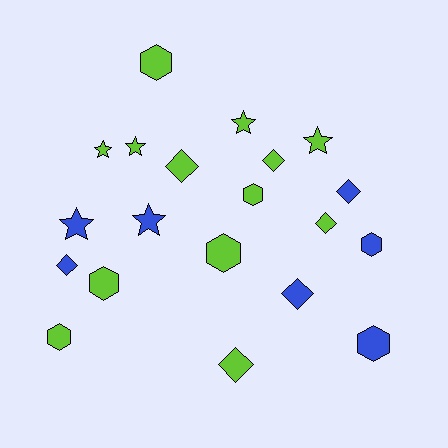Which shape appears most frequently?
Hexagon, with 7 objects.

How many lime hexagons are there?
There are 5 lime hexagons.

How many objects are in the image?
There are 20 objects.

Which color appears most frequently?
Lime, with 13 objects.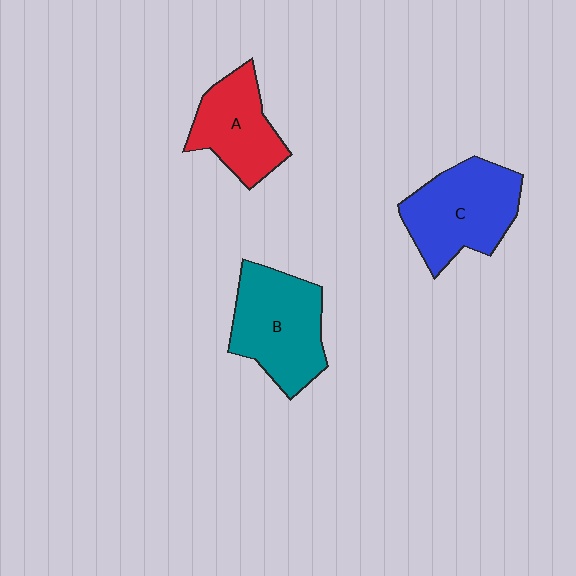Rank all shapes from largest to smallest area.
From largest to smallest: C (blue), B (teal), A (red).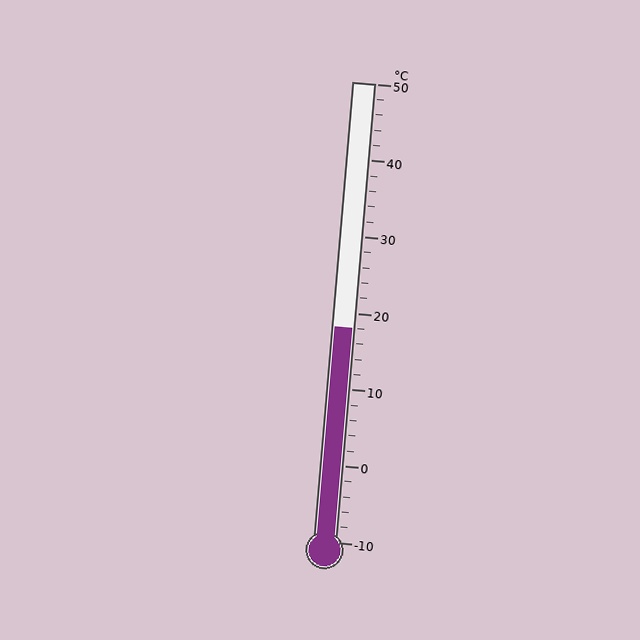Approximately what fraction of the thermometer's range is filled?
The thermometer is filled to approximately 45% of its range.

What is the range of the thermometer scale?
The thermometer scale ranges from -10°C to 50°C.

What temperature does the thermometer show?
The thermometer shows approximately 18°C.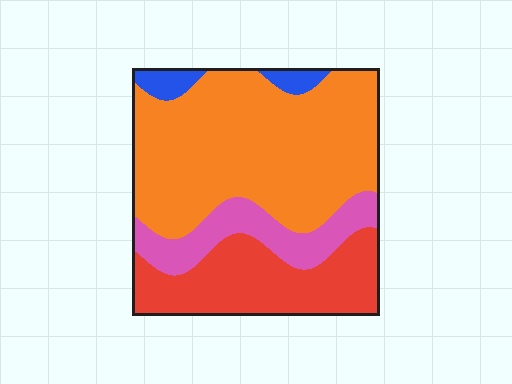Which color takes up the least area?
Blue, at roughly 5%.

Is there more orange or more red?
Orange.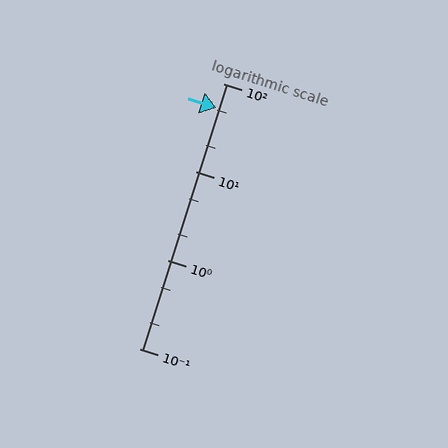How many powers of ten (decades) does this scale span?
The scale spans 3 decades, from 0.1 to 100.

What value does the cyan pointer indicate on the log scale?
The pointer indicates approximately 53.